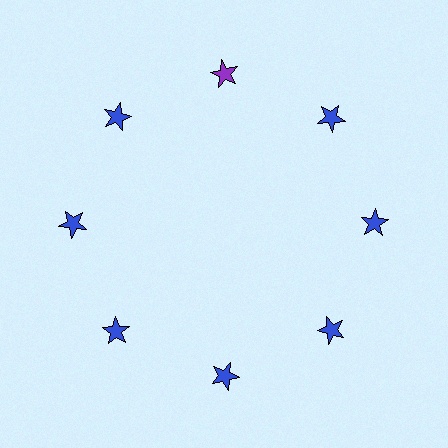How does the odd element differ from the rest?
It has a different color: purple instead of blue.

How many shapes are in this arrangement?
There are 8 shapes arranged in a ring pattern.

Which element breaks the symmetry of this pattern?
The purple star at roughly the 12 o'clock position breaks the symmetry. All other shapes are blue stars.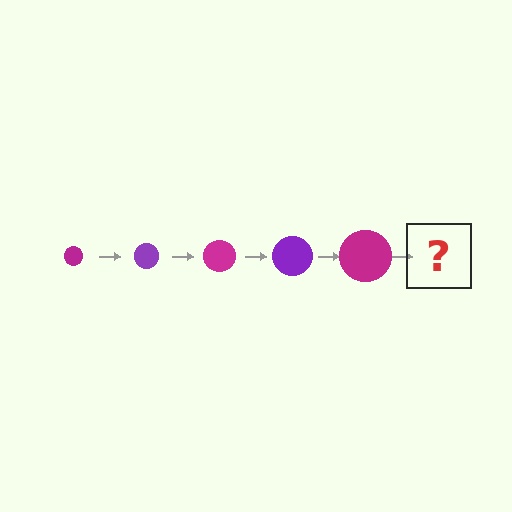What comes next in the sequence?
The next element should be a purple circle, larger than the previous one.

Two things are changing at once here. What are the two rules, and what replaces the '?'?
The two rules are that the circle grows larger each step and the color cycles through magenta and purple. The '?' should be a purple circle, larger than the previous one.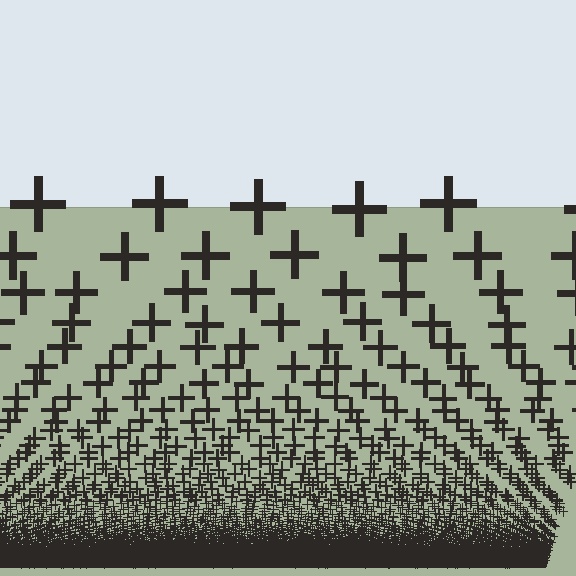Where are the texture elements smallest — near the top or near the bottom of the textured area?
Near the bottom.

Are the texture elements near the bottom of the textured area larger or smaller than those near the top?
Smaller. The gradient is inverted — elements near the bottom are smaller and denser.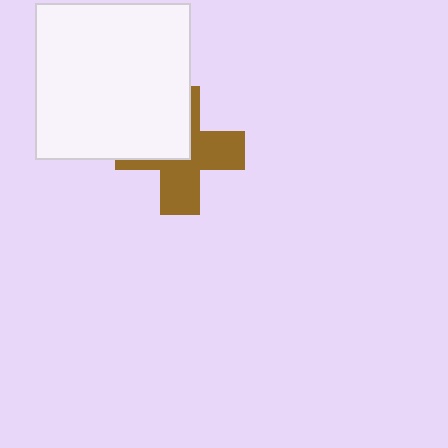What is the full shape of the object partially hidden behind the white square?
The partially hidden object is a brown cross.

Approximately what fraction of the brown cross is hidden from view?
Roughly 42% of the brown cross is hidden behind the white square.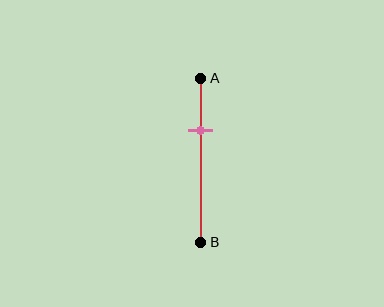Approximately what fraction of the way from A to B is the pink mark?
The pink mark is approximately 30% of the way from A to B.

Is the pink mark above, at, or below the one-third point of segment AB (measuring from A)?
The pink mark is approximately at the one-third point of segment AB.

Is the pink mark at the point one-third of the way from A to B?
Yes, the mark is approximately at the one-third point.